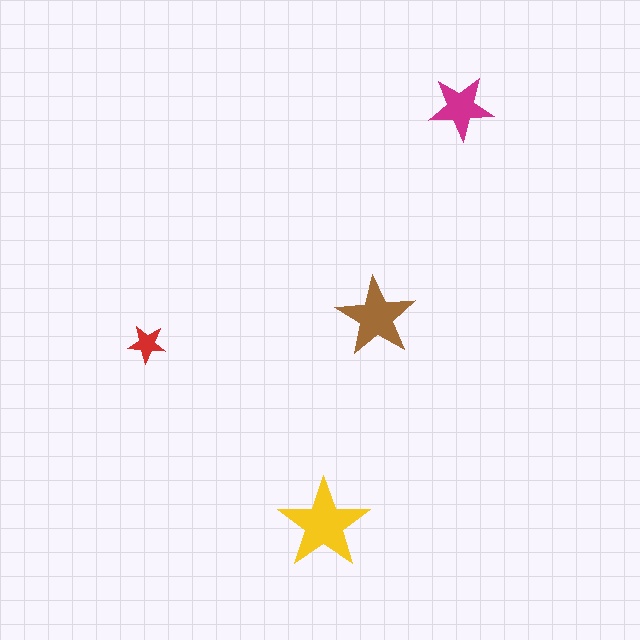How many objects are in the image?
There are 4 objects in the image.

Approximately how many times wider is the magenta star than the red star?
About 1.5 times wider.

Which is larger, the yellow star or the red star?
The yellow one.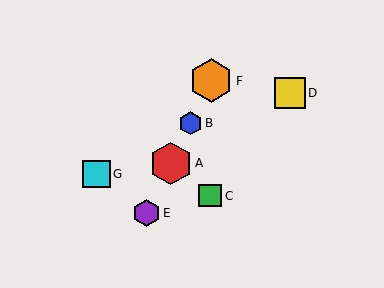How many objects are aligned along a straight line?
4 objects (A, B, E, F) are aligned along a straight line.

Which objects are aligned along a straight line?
Objects A, B, E, F are aligned along a straight line.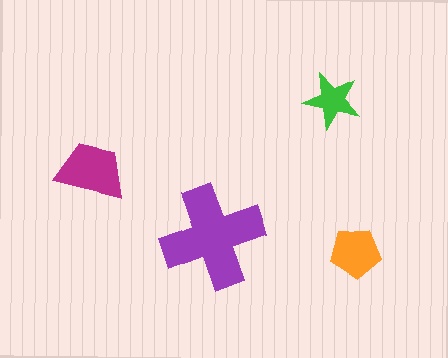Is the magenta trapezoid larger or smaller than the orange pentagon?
Larger.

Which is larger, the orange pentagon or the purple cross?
The purple cross.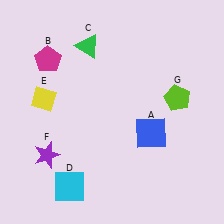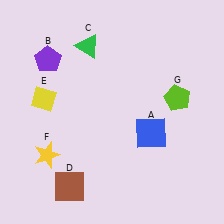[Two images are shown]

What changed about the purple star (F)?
In Image 1, F is purple. In Image 2, it changed to yellow.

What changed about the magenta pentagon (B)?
In Image 1, B is magenta. In Image 2, it changed to purple.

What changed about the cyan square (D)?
In Image 1, D is cyan. In Image 2, it changed to brown.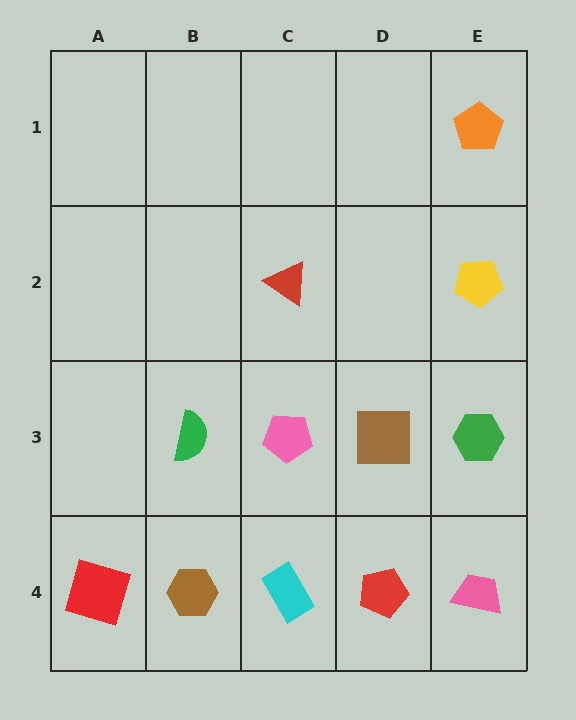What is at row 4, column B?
A brown hexagon.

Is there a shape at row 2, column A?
No, that cell is empty.